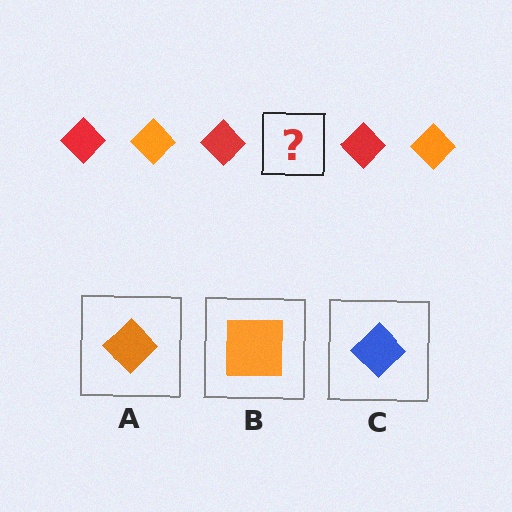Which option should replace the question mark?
Option A.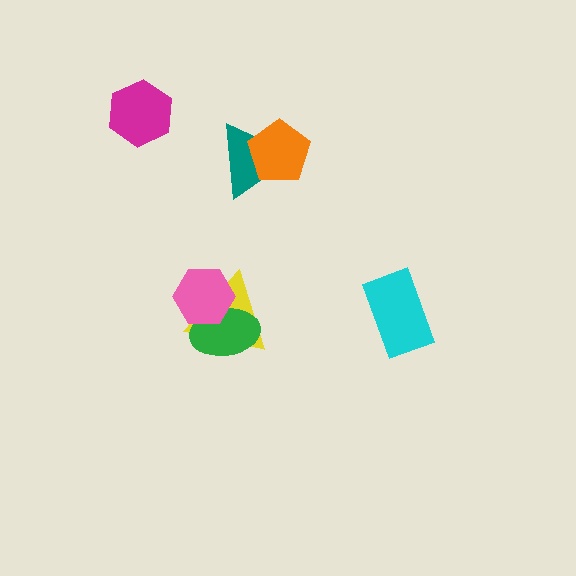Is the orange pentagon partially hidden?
No, no other shape covers it.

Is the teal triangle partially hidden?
Yes, it is partially covered by another shape.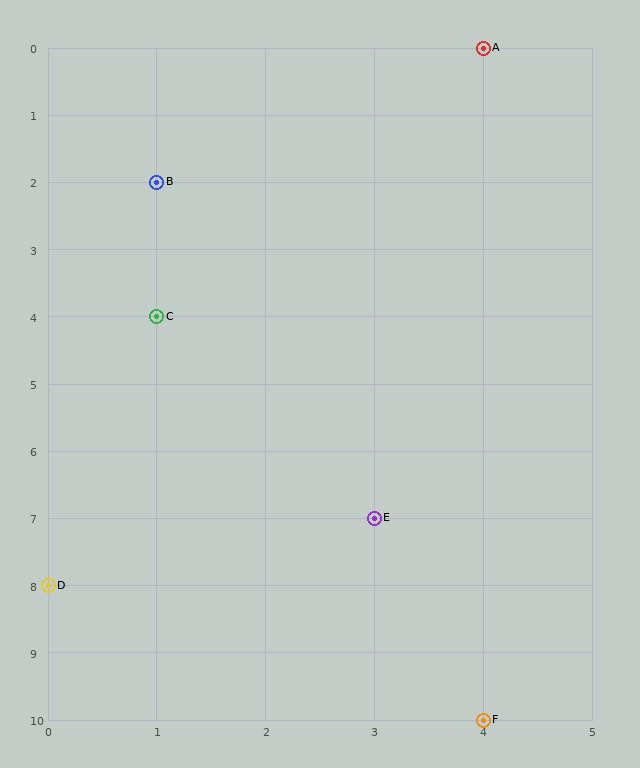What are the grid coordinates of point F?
Point F is at grid coordinates (4, 10).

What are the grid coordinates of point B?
Point B is at grid coordinates (1, 2).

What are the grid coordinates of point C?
Point C is at grid coordinates (1, 4).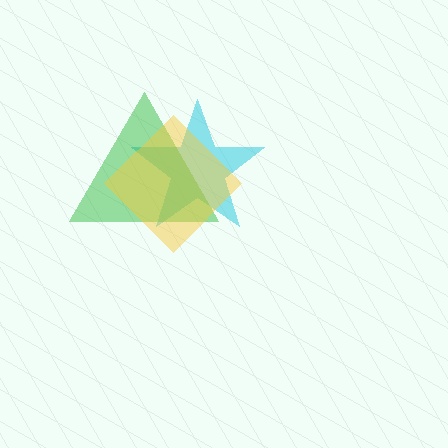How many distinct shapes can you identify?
There are 3 distinct shapes: a cyan star, a green triangle, a yellow diamond.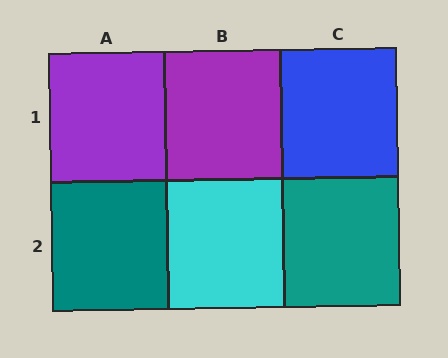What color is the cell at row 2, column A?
Teal.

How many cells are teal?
2 cells are teal.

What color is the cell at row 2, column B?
Cyan.